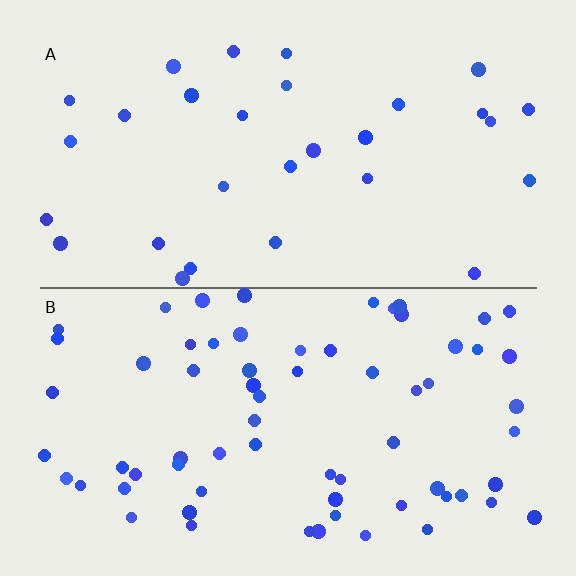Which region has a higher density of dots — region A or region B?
B (the bottom).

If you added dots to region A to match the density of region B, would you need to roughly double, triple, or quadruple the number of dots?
Approximately double.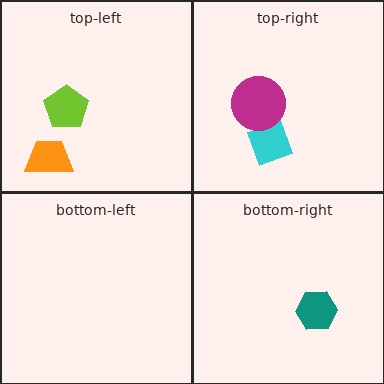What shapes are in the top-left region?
The orange trapezoid, the lime pentagon.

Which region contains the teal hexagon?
The bottom-right region.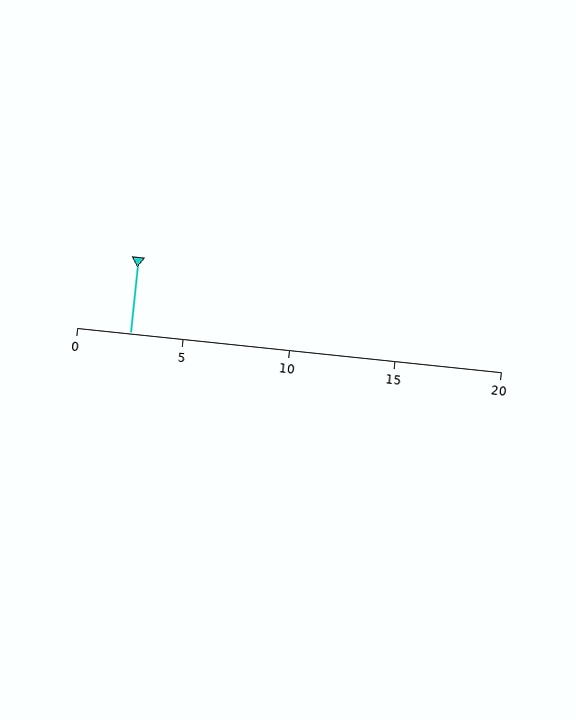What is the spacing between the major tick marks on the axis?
The major ticks are spaced 5 apart.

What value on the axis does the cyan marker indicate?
The marker indicates approximately 2.5.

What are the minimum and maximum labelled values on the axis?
The axis runs from 0 to 20.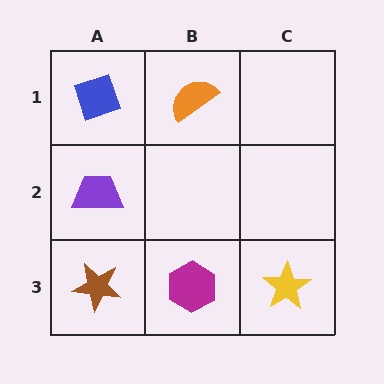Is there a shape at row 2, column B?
No, that cell is empty.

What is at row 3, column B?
A magenta hexagon.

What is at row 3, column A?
A brown star.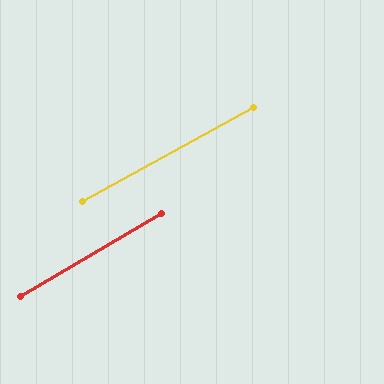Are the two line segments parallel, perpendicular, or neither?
Parallel — their directions differ by only 1.8°.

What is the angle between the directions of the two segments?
Approximately 2 degrees.